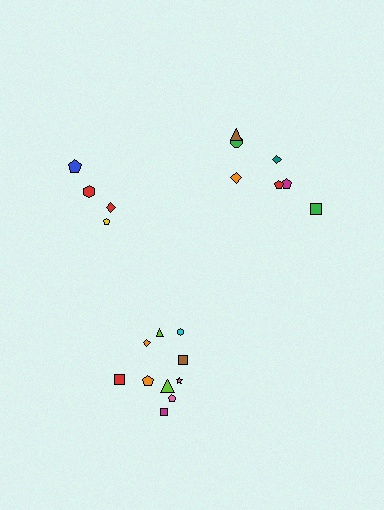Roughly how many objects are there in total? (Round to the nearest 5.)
Roughly 20 objects in total.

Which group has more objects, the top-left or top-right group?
The top-right group.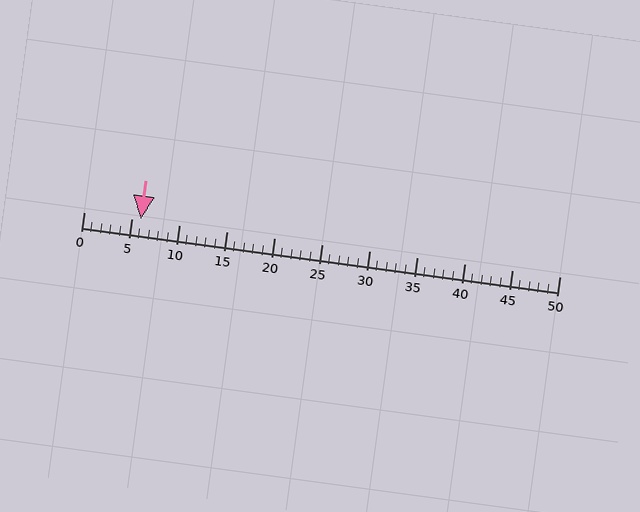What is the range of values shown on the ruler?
The ruler shows values from 0 to 50.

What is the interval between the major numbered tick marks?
The major tick marks are spaced 5 units apart.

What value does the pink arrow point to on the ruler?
The pink arrow points to approximately 6.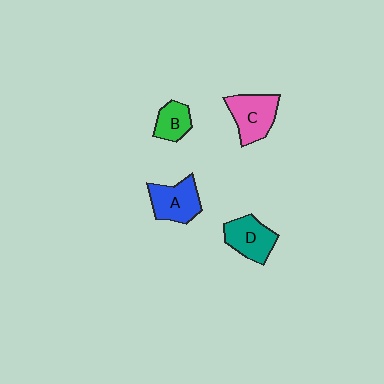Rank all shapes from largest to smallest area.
From largest to smallest: C (pink), A (blue), D (teal), B (green).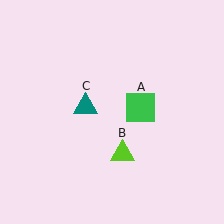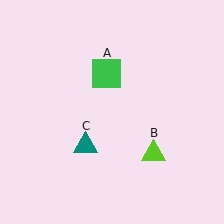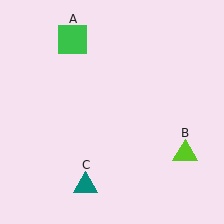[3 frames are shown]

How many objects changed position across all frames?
3 objects changed position: green square (object A), lime triangle (object B), teal triangle (object C).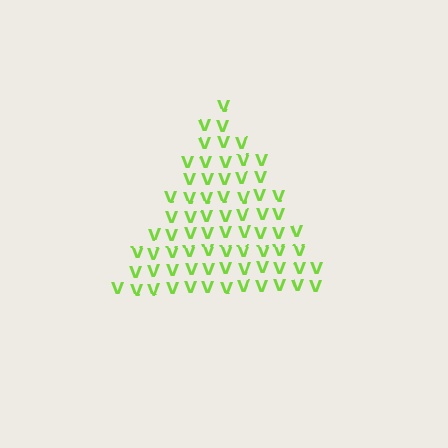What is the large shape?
The large shape is a triangle.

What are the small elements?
The small elements are letter V's.